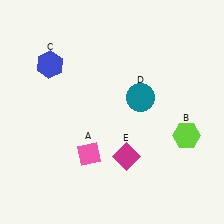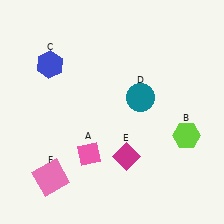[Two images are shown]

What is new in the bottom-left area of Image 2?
A pink square (F) was added in the bottom-left area of Image 2.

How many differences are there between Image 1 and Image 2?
There is 1 difference between the two images.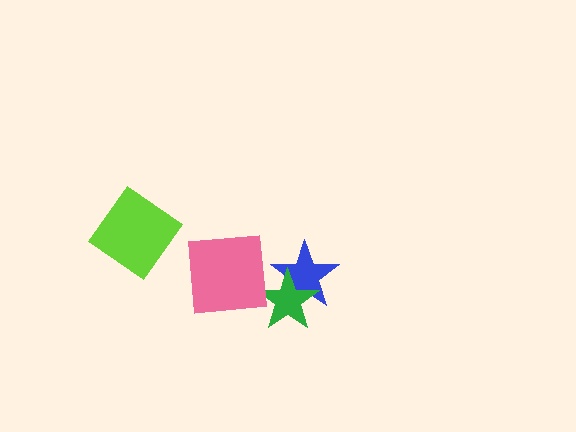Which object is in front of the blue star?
The green star is in front of the blue star.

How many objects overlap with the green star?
1 object overlaps with the green star.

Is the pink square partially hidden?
No, no other shape covers it.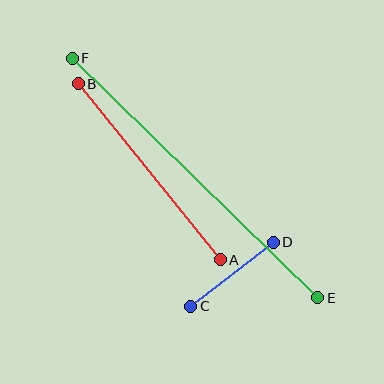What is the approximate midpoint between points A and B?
The midpoint is at approximately (149, 172) pixels.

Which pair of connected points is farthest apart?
Points E and F are farthest apart.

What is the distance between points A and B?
The distance is approximately 226 pixels.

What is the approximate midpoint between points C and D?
The midpoint is at approximately (232, 274) pixels.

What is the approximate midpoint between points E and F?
The midpoint is at approximately (195, 178) pixels.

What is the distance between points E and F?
The distance is approximately 343 pixels.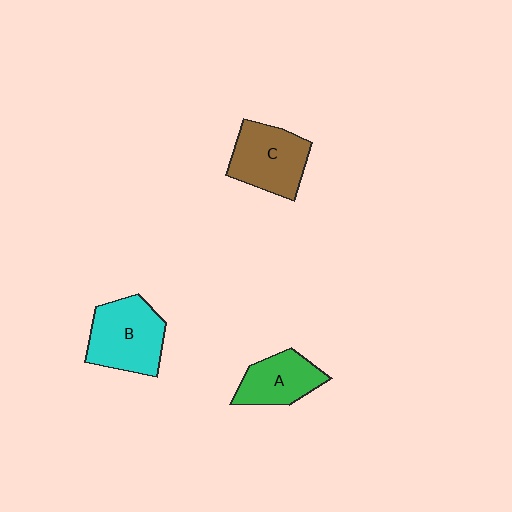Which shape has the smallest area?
Shape A (green).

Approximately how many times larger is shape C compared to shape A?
Approximately 1.3 times.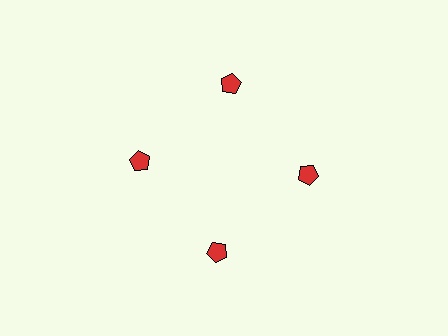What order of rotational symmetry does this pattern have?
This pattern has 4-fold rotational symmetry.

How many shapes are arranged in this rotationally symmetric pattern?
There are 4 shapes, arranged in 4 groups of 1.